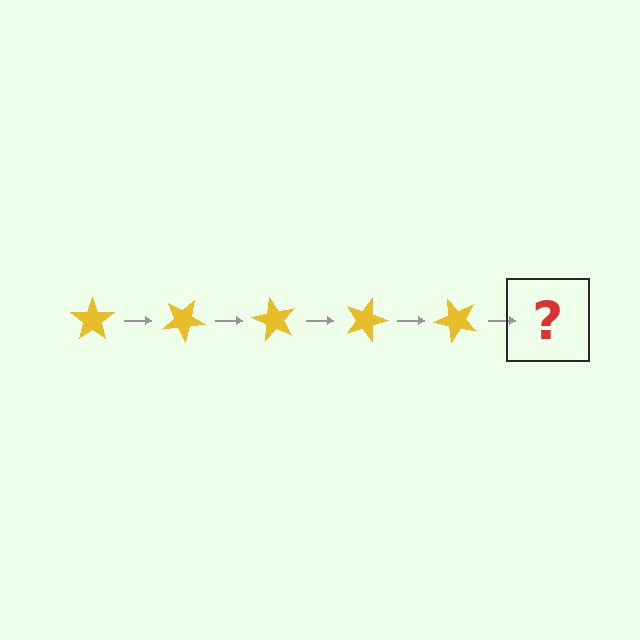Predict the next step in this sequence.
The next step is a yellow star rotated 150 degrees.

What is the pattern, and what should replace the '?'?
The pattern is that the star rotates 30 degrees each step. The '?' should be a yellow star rotated 150 degrees.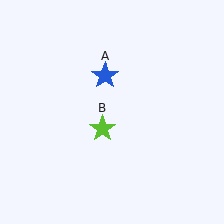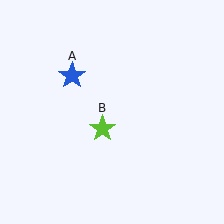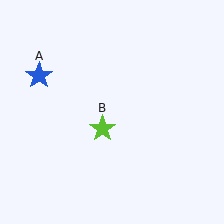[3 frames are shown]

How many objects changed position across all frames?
1 object changed position: blue star (object A).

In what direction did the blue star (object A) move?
The blue star (object A) moved left.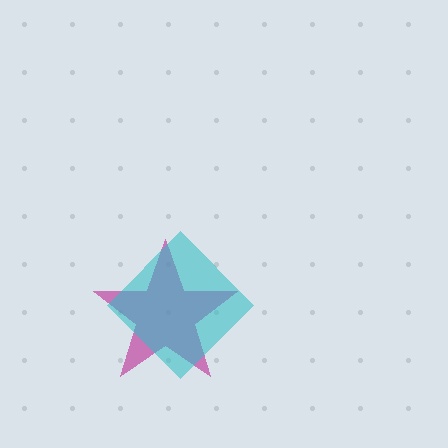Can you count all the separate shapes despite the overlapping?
Yes, there are 2 separate shapes.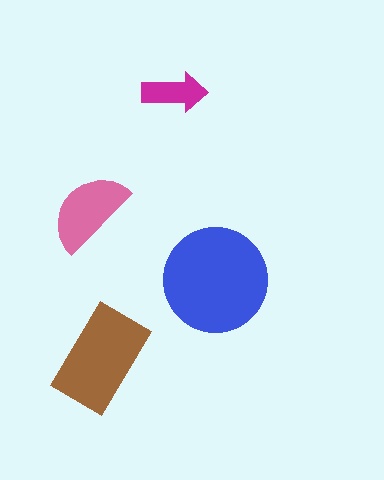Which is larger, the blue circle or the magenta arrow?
The blue circle.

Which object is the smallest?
The magenta arrow.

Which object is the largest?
The blue circle.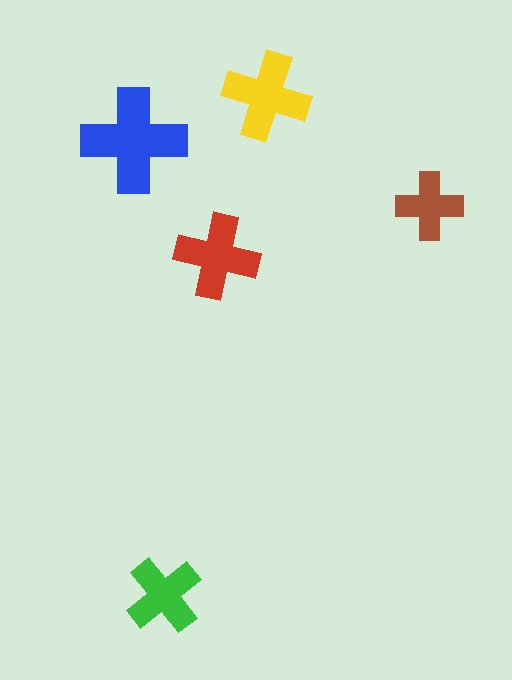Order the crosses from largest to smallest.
the blue one, the yellow one, the red one, the green one, the brown one.